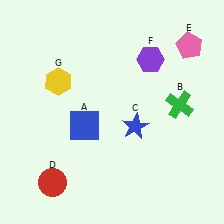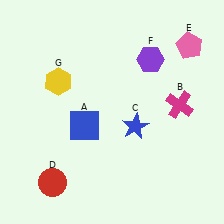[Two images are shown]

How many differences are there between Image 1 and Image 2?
There is 1 difference between the two images.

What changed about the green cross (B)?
In Image 1, B is green. In Image 2, it changed to magenta.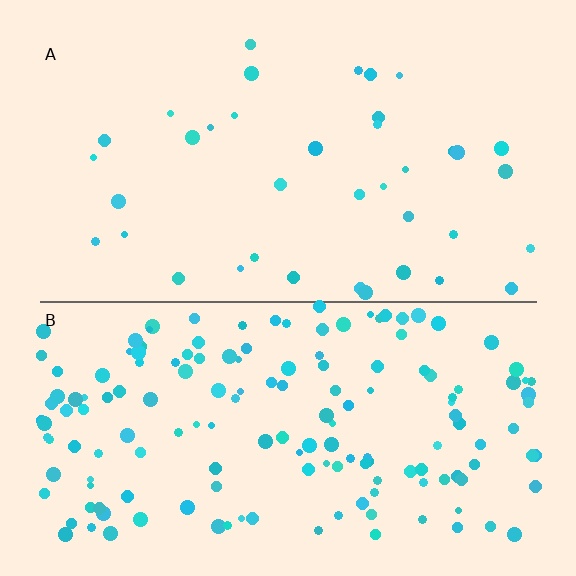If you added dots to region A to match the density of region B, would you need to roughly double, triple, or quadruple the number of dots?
Approximately quadruple.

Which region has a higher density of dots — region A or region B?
B (the bottom).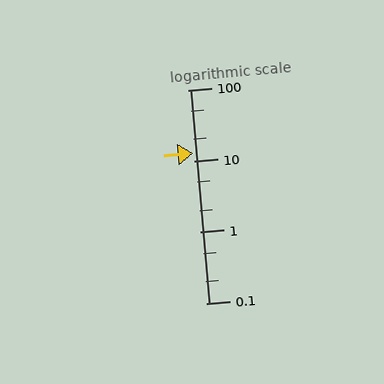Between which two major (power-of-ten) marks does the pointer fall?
The pointer is between 10 and 100.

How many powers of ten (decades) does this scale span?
The scale spans 3 decades, from 0.1 to 100.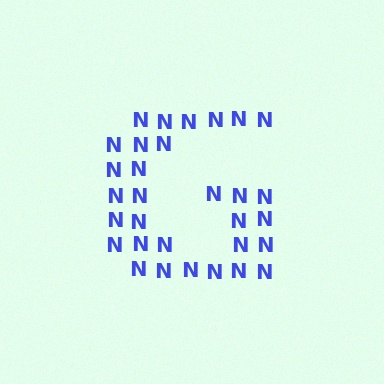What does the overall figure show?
The overall figure shows the letter G.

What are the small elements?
The small elements are letter N's.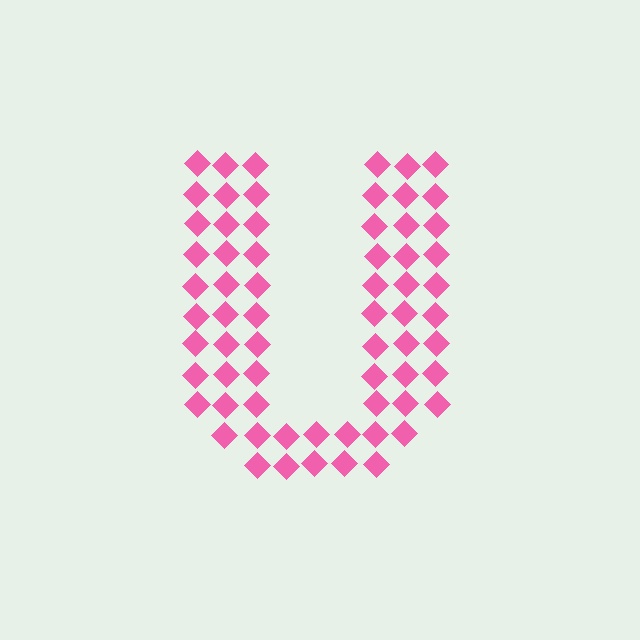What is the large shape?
The large shape is the letter U.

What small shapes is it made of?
It is made of small diamonds.